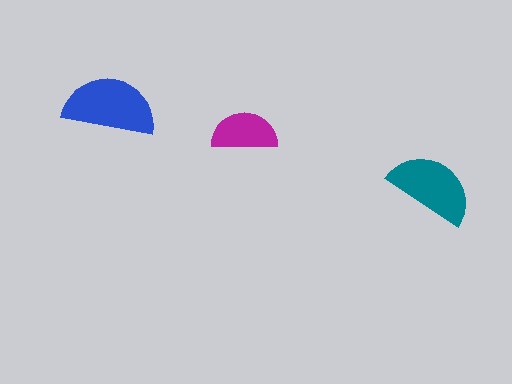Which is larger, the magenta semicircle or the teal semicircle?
The teal one.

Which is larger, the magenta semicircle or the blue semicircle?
The blue one.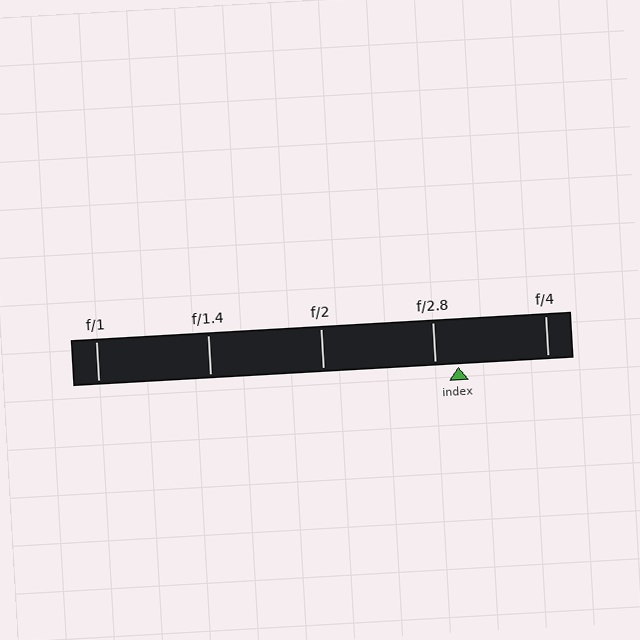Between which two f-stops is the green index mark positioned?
The index mark is between f/2.8 and f/4.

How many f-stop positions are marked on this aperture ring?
There are 5 f-stop positions marked.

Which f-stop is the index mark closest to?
The index mark is closest to f/2.8.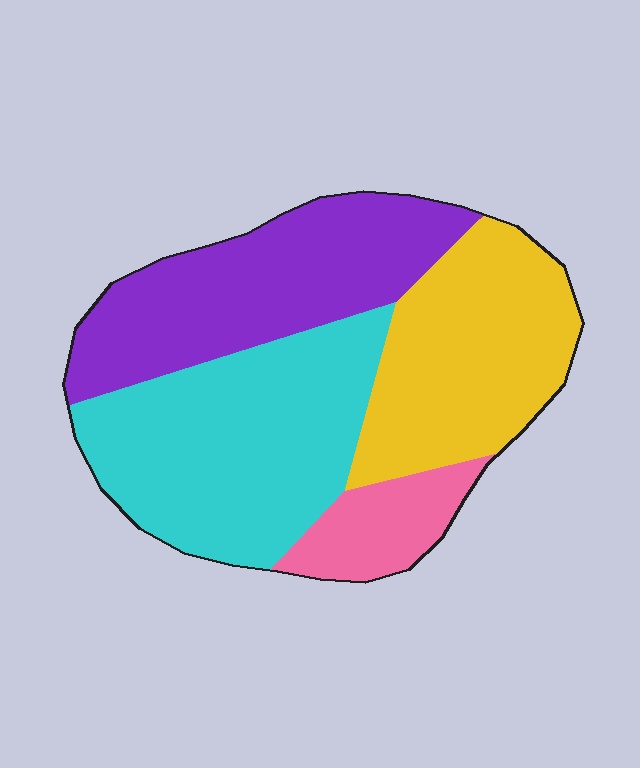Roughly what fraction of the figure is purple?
Purple covers roughly 30% of the figure.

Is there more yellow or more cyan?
Cyan.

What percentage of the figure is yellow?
Yellow covers around 25% of the figure.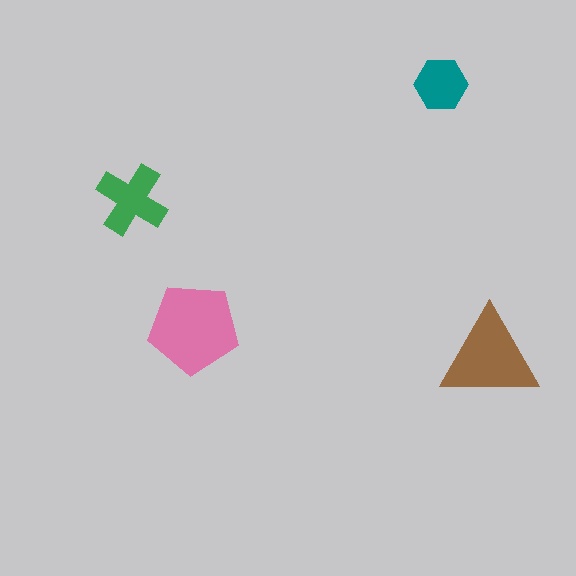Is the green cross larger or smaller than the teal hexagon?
Larger.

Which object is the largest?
The pink pentagon.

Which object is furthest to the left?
The green cross is leftmost.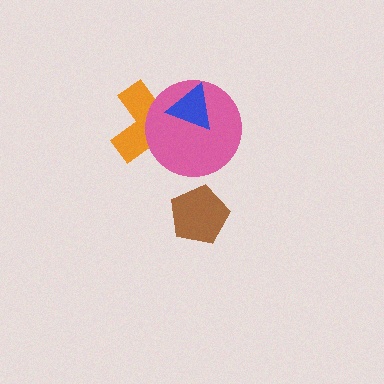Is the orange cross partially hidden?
Yes, it is partially covered by another shape.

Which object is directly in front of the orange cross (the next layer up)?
The pink circle is directly in front of the orange cross.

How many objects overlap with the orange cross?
2 objects overlap with the orange cross.